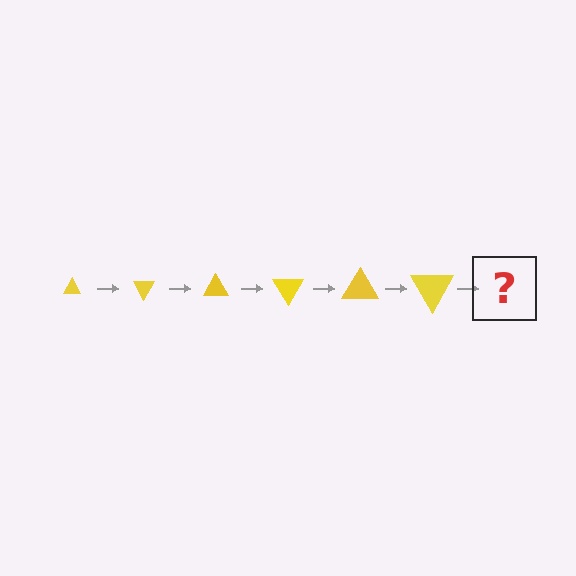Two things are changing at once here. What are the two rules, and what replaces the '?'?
The two rules are that the triangle grows larger each step and it rotates 60 degrees each step. The '?' should be a triangle, larger than the previous one and rotated 360 degrees from the start.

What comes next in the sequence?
The next element should be a triangle, larger than the previous one and rotated 360 degrees from the start.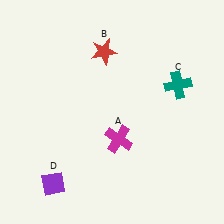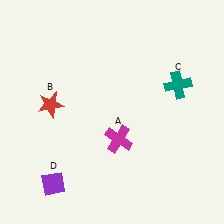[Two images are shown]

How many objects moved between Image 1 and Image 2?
1 object moved between the two images.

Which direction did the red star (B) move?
The red star (B) moved left.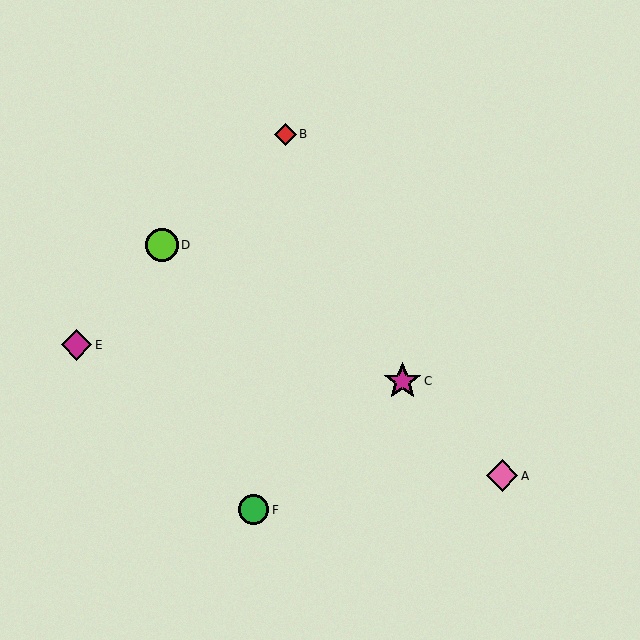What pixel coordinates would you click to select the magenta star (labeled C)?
Click at (402, 381) to select the magenta star C.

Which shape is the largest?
The magenta star (labeled C) is the largest.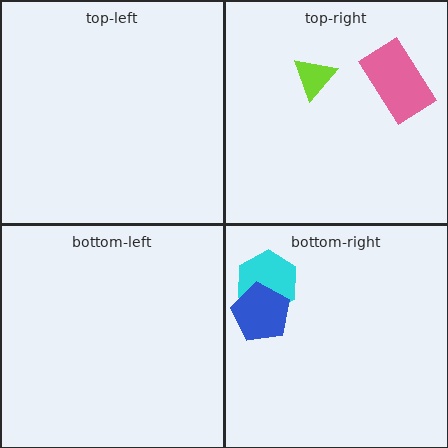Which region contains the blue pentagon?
The bottom-right region.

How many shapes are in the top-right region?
2.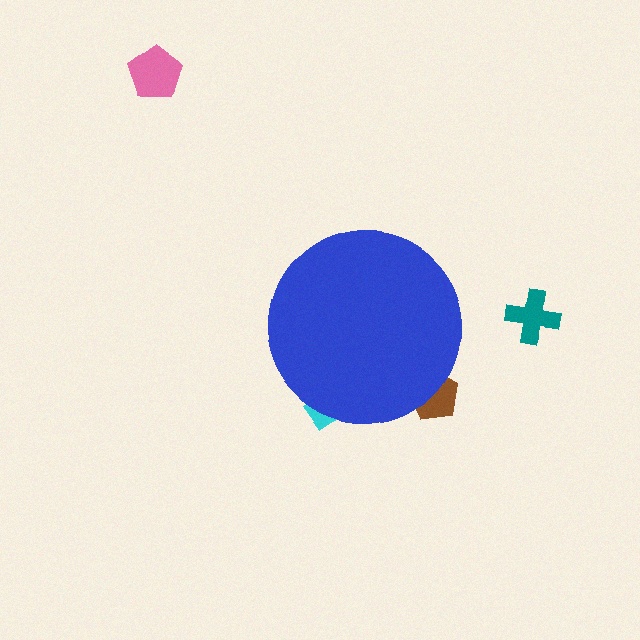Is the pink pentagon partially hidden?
No, the pink pentagon is fully visible.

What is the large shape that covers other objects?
A blue circle.